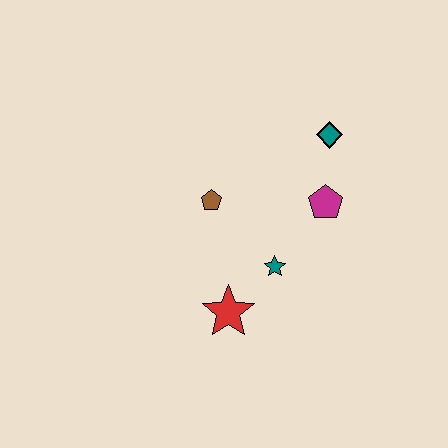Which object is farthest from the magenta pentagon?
The red star is farthest from the magenta pentagon.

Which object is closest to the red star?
The teal star is closest to the red star.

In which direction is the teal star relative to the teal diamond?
The teal star is below the teal diamond.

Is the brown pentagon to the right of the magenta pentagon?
No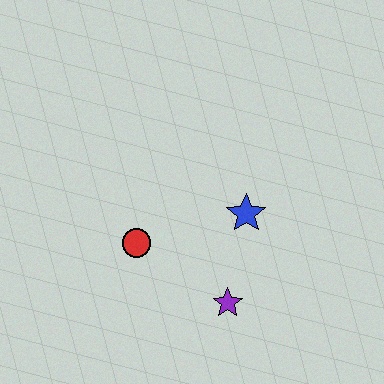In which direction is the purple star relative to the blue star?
The purple star is below the blue star.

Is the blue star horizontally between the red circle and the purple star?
No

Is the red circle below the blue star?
Yes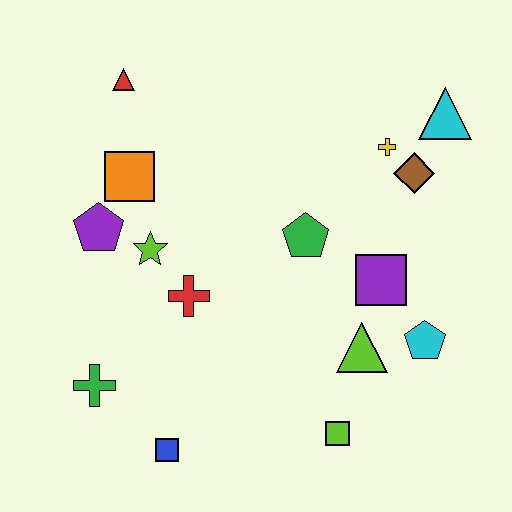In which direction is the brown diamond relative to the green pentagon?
The brown diamond is to the right of the green pentagon.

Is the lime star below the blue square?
No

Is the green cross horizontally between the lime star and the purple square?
No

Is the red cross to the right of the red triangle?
Yes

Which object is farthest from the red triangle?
The lime square is farthest from the red triangle.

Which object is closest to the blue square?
The green cross is closest to the blue square.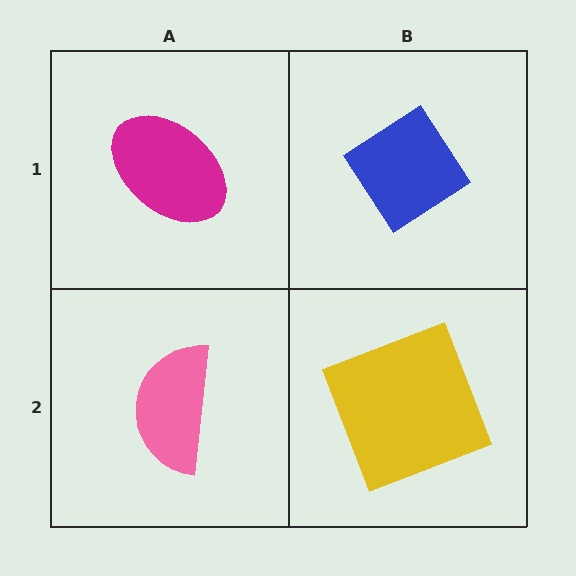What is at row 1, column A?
A magenta ellipse.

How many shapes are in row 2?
2 shapes.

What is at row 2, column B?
A yellow square.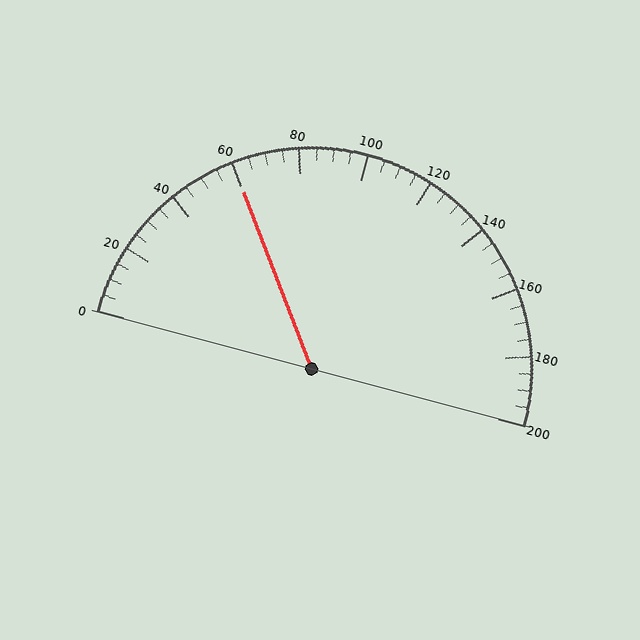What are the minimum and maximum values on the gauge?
The gauge ranges from 0 to 200.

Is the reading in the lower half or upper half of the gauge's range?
The reading is in the lower half of the range (0 to 200).